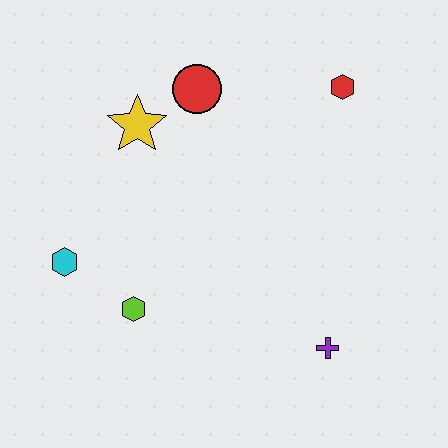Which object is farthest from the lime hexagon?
The red hexagon is farthest from the lime hexagon.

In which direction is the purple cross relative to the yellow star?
The purple cross is below the yellow star.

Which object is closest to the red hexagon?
The red circle is closest to the red hexagon.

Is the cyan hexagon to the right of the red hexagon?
No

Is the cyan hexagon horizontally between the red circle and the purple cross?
No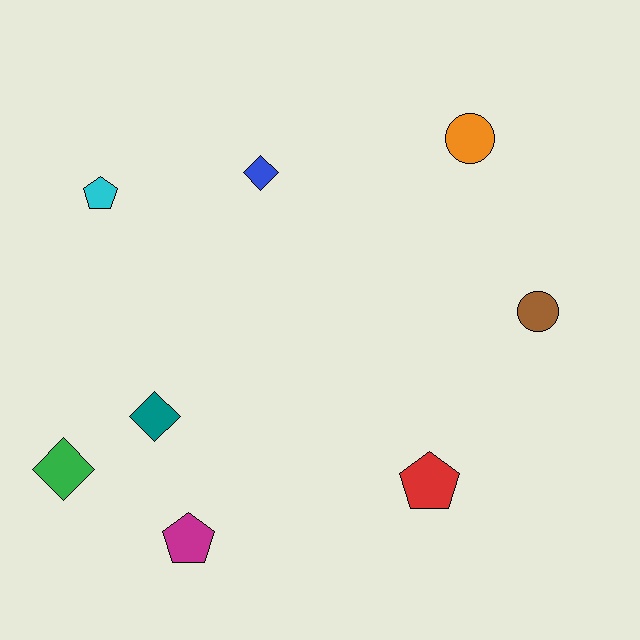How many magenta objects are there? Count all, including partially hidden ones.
There is 1 magenta object.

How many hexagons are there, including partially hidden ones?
There are no hexagons.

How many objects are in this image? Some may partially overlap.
There are 8 objects.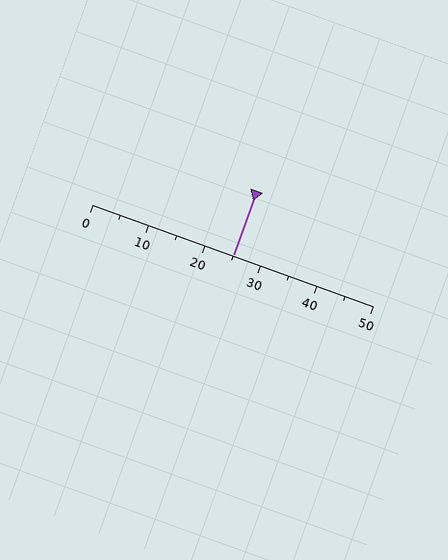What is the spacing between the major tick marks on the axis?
The major ticks are spaced 10 apart.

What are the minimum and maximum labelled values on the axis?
The axis runs from 0 to 50.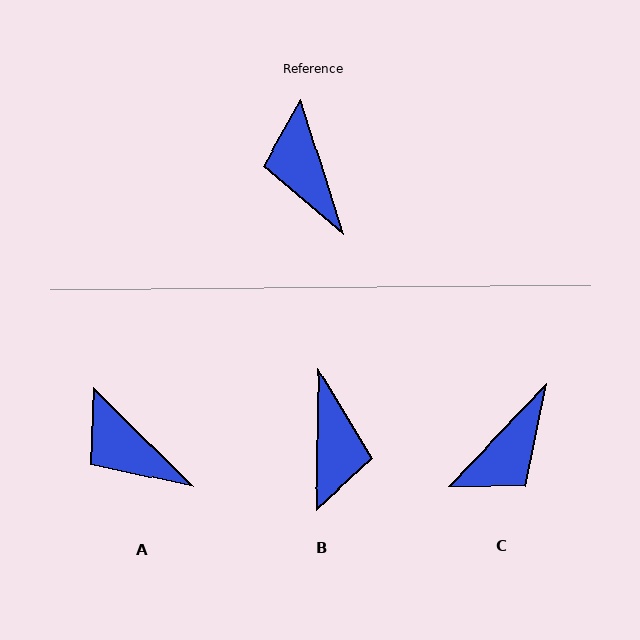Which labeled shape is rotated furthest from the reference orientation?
B, about 161 degrees away.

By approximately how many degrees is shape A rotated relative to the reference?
Approximately 28 degrees counter-clockwise.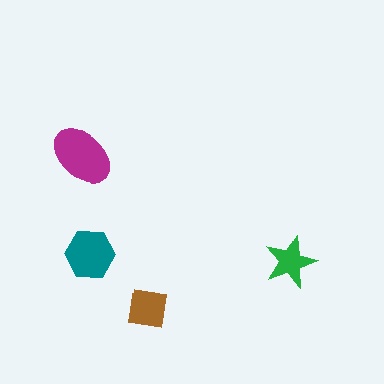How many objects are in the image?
There are 4 objects in the image.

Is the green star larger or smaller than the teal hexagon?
Smaller.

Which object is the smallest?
The green star.